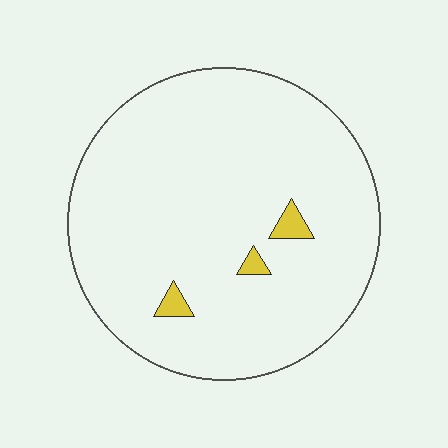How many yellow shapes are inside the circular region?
3.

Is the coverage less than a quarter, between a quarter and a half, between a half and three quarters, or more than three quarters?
Less than a quarter.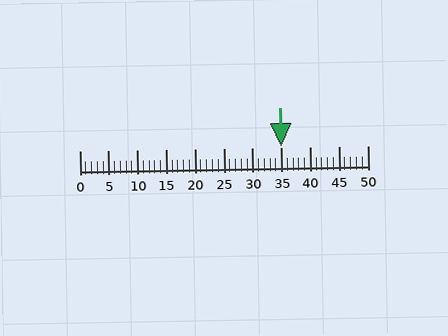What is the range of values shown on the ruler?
The ruler shows values from 0 to 50.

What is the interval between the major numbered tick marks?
The major tick marks are spaced 5 units apart.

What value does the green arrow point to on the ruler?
The green arrow points to approximately 35.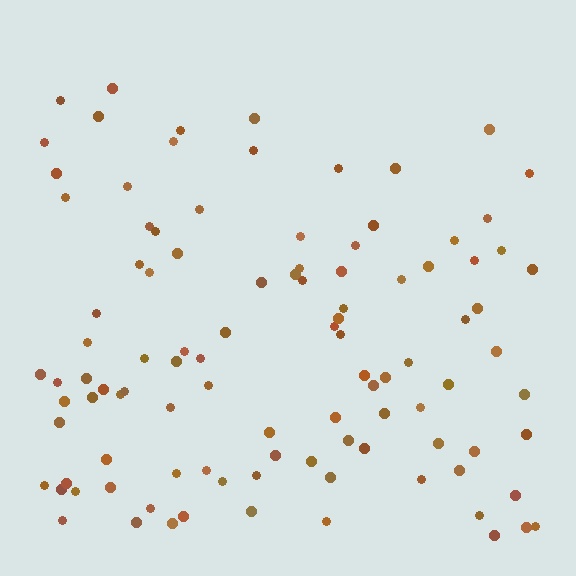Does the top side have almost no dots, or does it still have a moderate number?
Still a moderate number, just noticeably fewer than the bottom.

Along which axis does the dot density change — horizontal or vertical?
Vertical.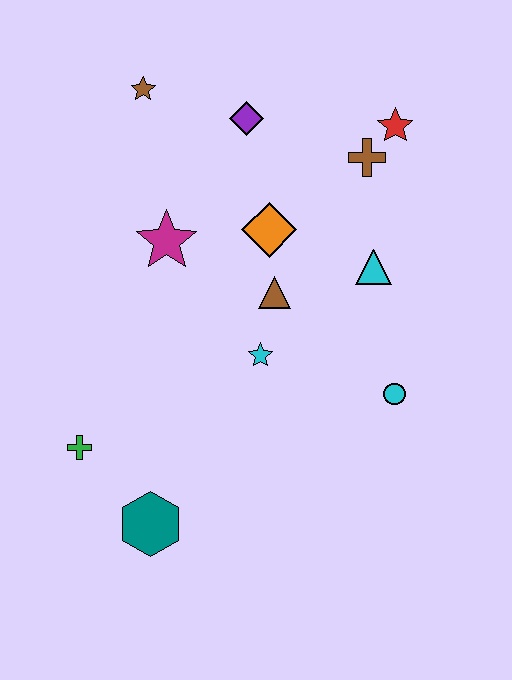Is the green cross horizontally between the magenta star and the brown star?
No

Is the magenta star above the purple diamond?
No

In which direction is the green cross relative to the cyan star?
The green cross is to the left of the cyan star.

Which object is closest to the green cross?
The teal hexagon is closest to the green cross.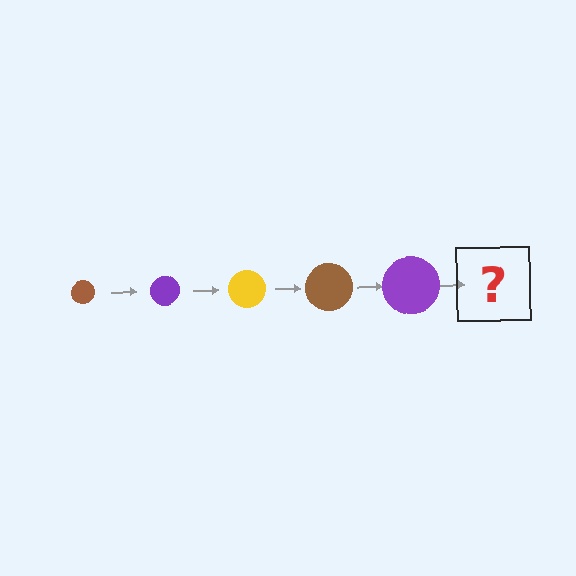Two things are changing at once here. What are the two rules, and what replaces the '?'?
The two rules are that the circle grows larger each step and the color cycles through brown, purple, and yellow. The '?' should be a yellow circle, larger than the previous one.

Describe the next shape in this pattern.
It should be a yellow circle, larger than the previous one.